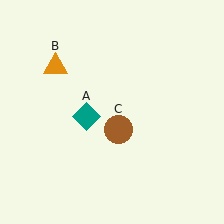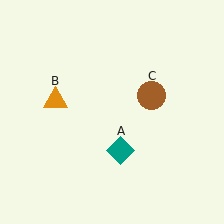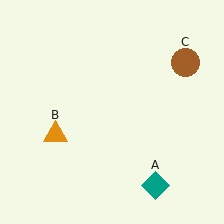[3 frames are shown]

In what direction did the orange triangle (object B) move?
The orange triangle (object B) moved down.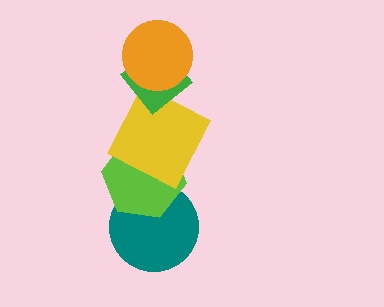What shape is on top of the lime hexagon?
The yellow square is on top of the lime hexagon.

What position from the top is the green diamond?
The green diamond is 2nd from the top.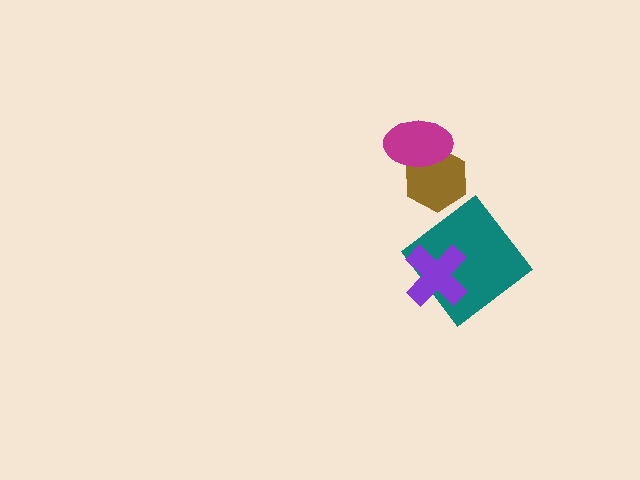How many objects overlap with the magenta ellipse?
1 object overlaps with the magenta ellipse.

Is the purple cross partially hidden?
No, no other shape covers it.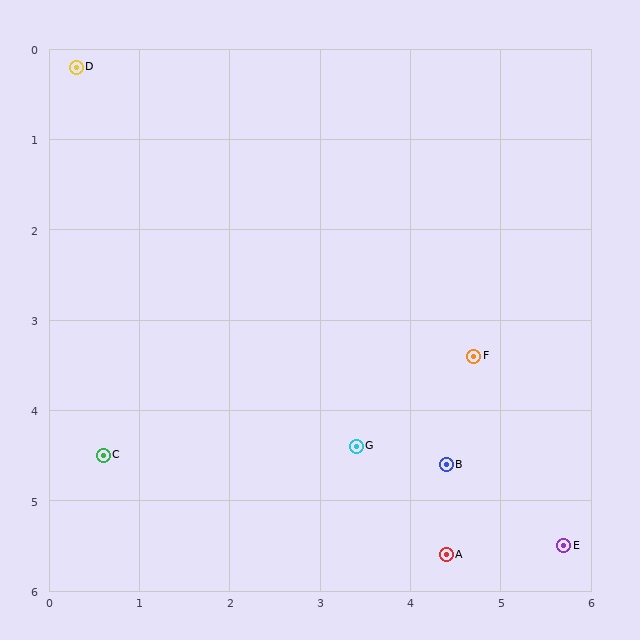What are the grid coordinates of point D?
Point D is at approximately (0.3, 0.2).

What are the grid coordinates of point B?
Point B is at approximately (4.4, 4.6).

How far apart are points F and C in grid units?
Points F and C are about 4.2 grid units apart.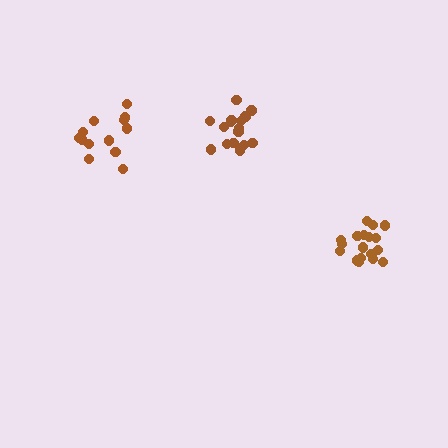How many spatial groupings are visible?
There are 3 spatial groupings.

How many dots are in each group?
Group 1: 18 dots, Group 2: 13 dots, Group 3: 18 dots (49 total).